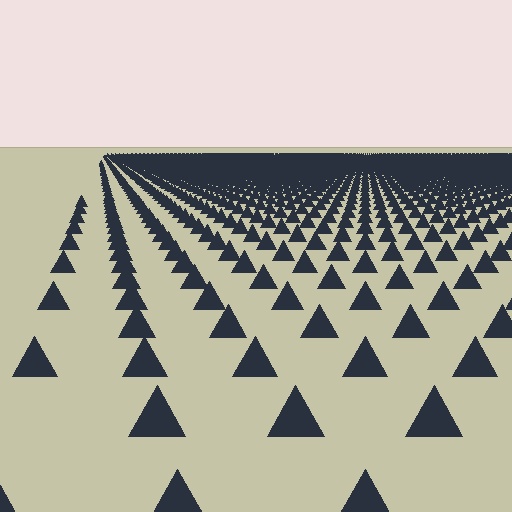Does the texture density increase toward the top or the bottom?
Density increases toward the top.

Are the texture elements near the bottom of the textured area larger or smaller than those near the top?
Larger. Near the bottom, elements are closer to the viewer and appear at a bigger on-screen size.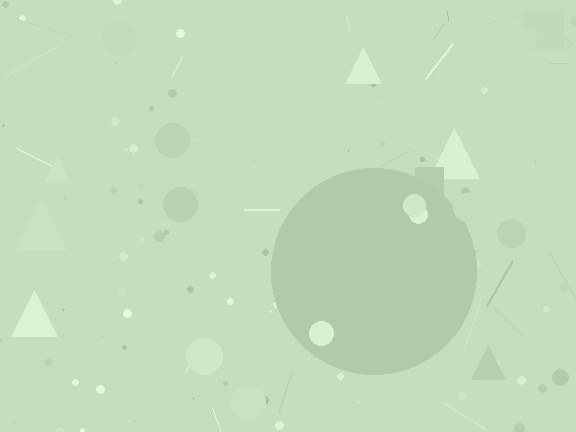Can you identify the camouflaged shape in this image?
The camouflaged shape is a circle.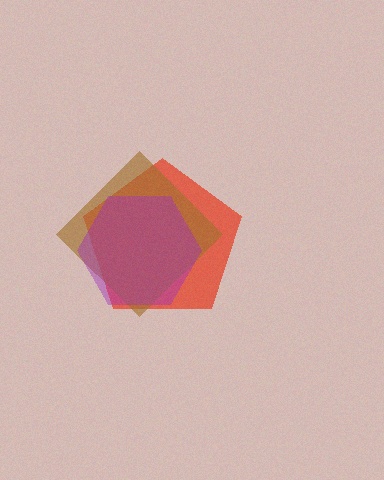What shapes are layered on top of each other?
The layered shapes are: a red pentagon, a brown diamond, a purple hexagon.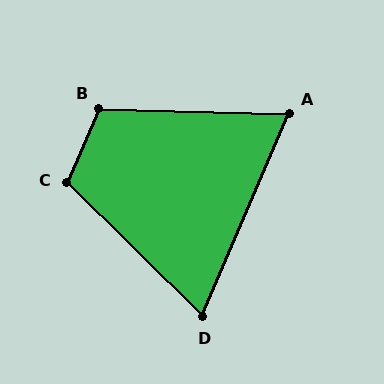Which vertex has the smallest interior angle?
A, at approximately 68 degrees.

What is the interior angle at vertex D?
Approximately 68 degrees (acute).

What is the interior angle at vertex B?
Approximately 112 degrees (obtuse).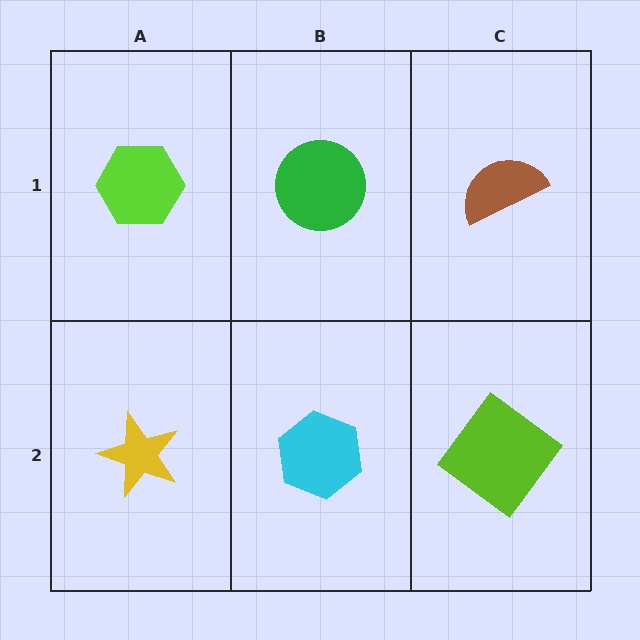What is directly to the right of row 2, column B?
A lime diamond.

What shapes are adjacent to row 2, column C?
A brown semicircle (row 1, column C), a cyan hexagon (row 2, column B).